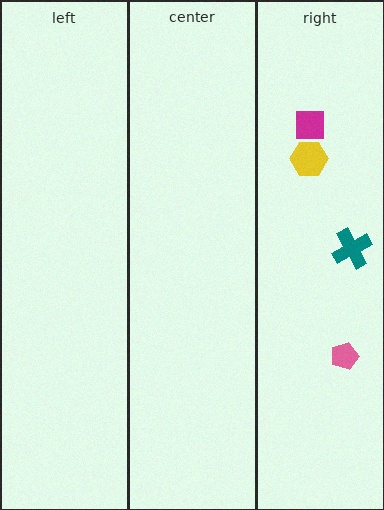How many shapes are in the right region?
4.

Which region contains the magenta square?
The right region.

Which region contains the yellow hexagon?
The right region.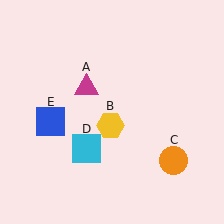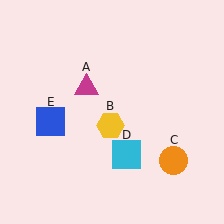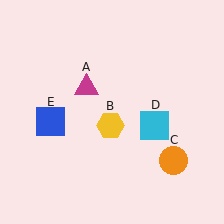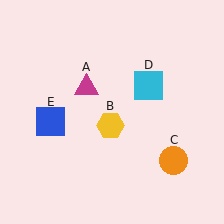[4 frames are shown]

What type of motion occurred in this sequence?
The cyan square (object D) rotated counterclockwise around the center of the scene.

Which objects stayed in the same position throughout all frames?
Magenta triangle (object A) and yellow hexagon (object B) and orange circle (object C) and blue square (object E) remained stationary.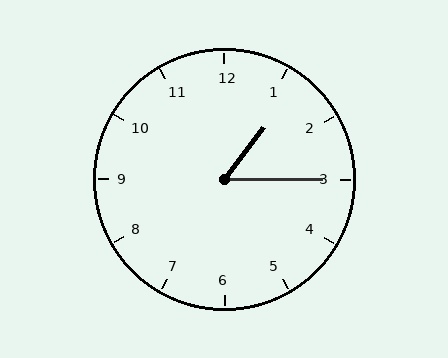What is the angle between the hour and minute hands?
Approximately 52 degrees.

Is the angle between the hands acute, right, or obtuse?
It is acute.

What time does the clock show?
1:15.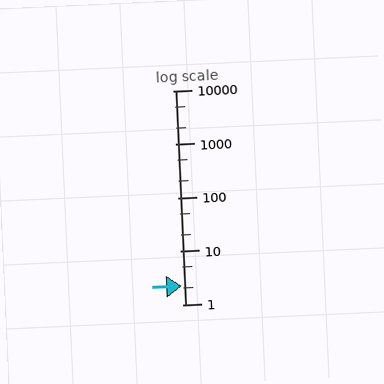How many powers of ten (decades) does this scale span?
The scale spans 4 decades, from 1 to 10000.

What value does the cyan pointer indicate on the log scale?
The pointer indicates approximately 2.2.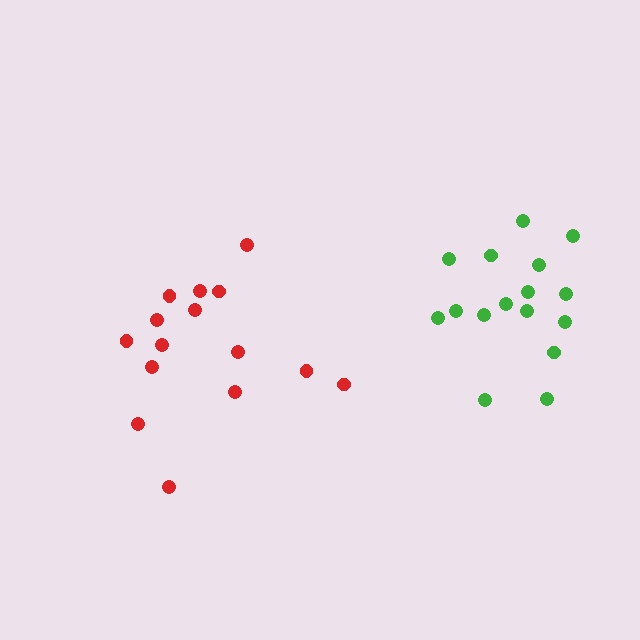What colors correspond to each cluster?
The clusters are colored: green, red.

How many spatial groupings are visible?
There are 2 spatial groupings.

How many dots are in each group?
Group 1: 16 dots, Group 2: 15 dots (31 total).